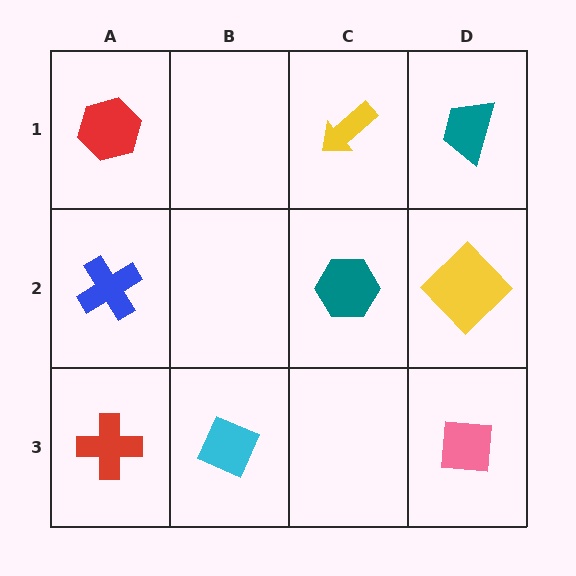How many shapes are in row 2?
3 shapes.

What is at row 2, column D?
A yellow diamond.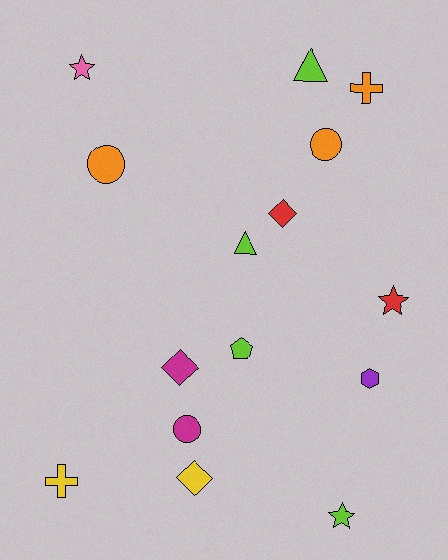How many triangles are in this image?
There are 2 triangles.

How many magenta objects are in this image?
There are 2 magenta objects.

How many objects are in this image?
There are 15 objects.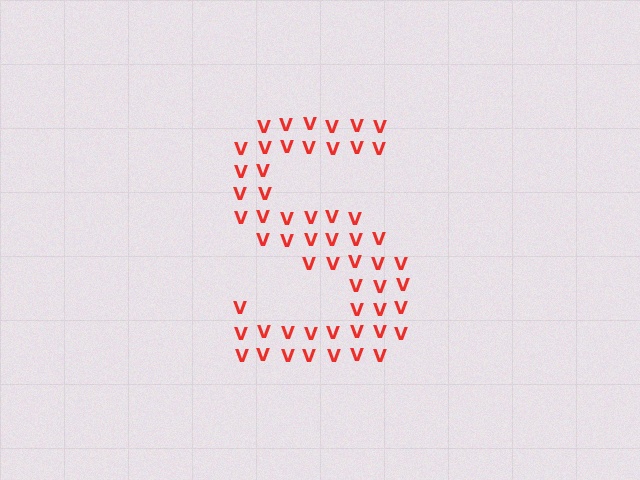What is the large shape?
The large shape is the letter S.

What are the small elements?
The small elements are letter V's.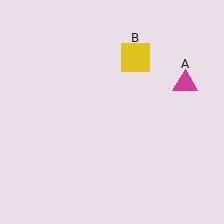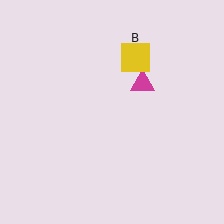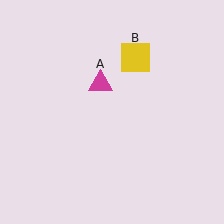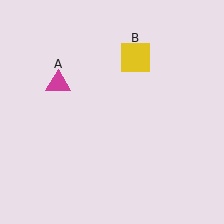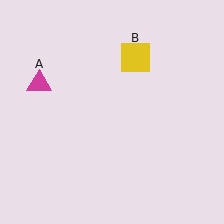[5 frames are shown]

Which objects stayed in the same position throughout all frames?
Yellow square (object B) remained stationary.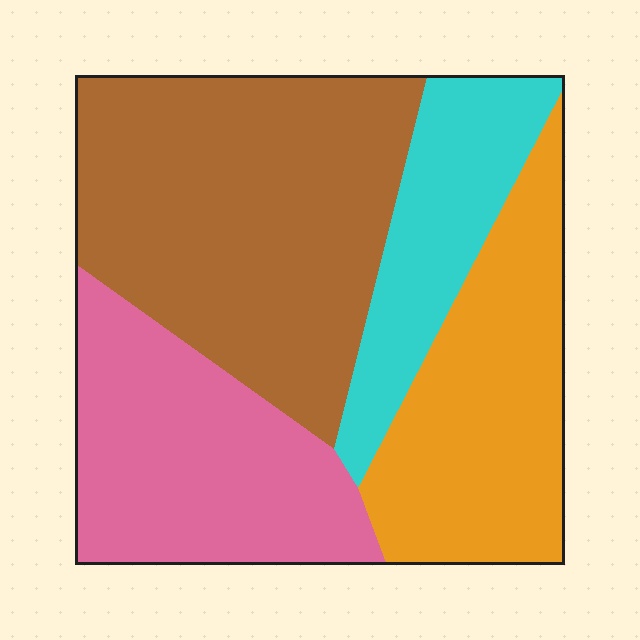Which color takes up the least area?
Cyan, at roughly 15%.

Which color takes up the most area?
Brown, at roughly 40%.